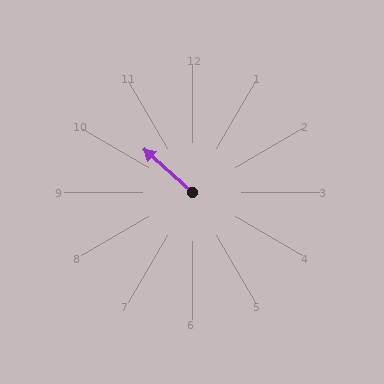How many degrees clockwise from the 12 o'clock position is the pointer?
Approximately 312 degrees.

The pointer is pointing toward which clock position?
Roughly 10 o'clock.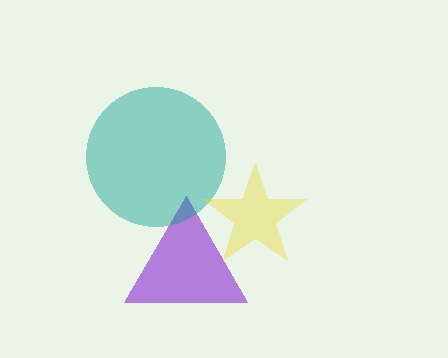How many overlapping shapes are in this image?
There are 3 overlapping shapes in the image.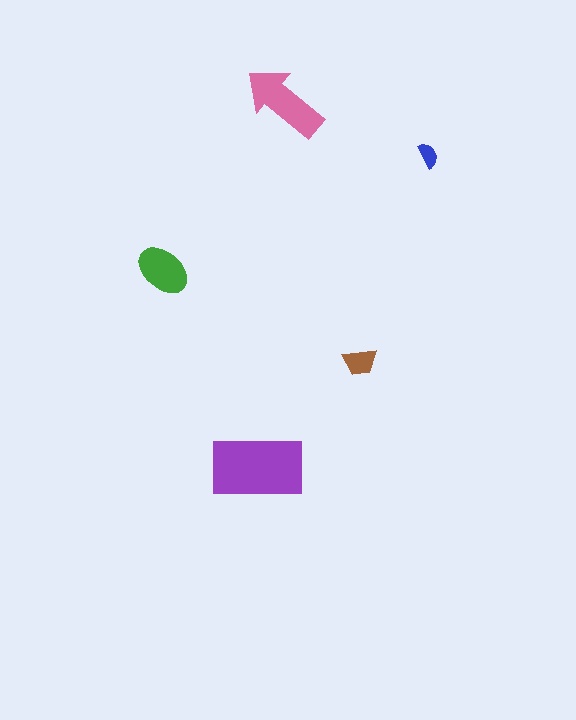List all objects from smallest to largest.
The blue semicircle, the brown trapezoid, the green ellipse, the pink arrow, the purple rectangle.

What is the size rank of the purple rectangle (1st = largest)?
1st.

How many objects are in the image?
There are 5 objects in the image.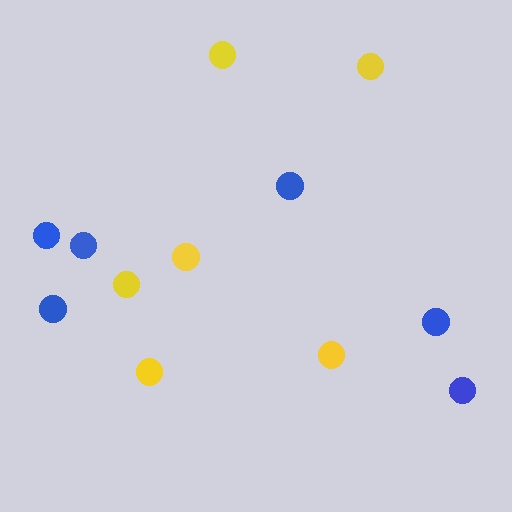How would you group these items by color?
There are 2 groups: one group of yellow circles (6) and one group of blue circles (6).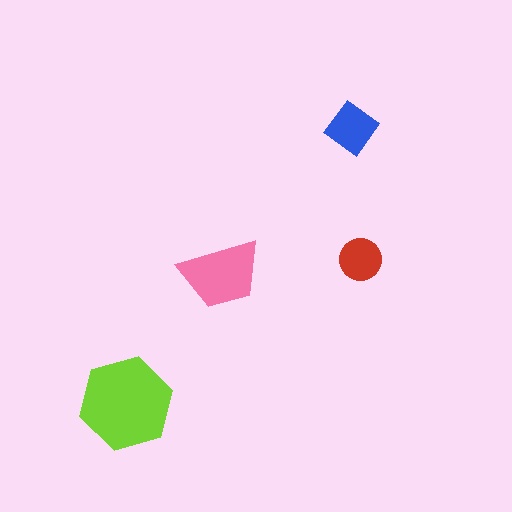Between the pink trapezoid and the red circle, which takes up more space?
The pink trapezoid.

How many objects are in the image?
There are 4 objects in the image.